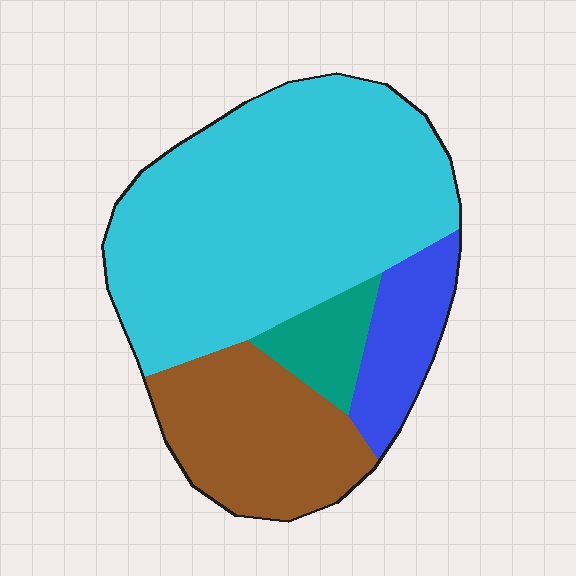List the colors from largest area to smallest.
From largest to smallest: cyan, brown, blue, teal.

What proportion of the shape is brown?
Brown takes up about one quarter (1/4) of the shape.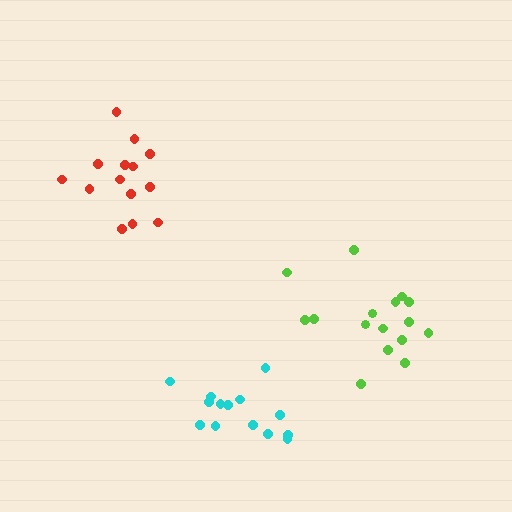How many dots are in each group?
Group 1: 16 dots, Group 2: 14 dots, Group 3: 14 dots (44 total).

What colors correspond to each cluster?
The clusters are colored: lime, cyan, red.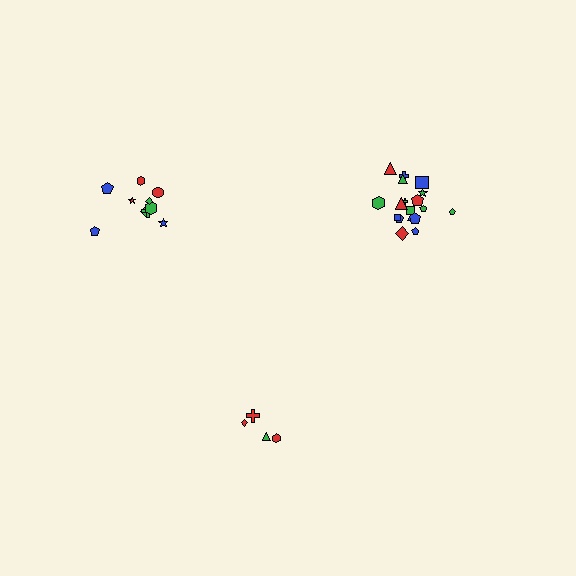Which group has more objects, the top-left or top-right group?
The top-right group.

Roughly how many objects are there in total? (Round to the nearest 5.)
Roughly 30 objects in total.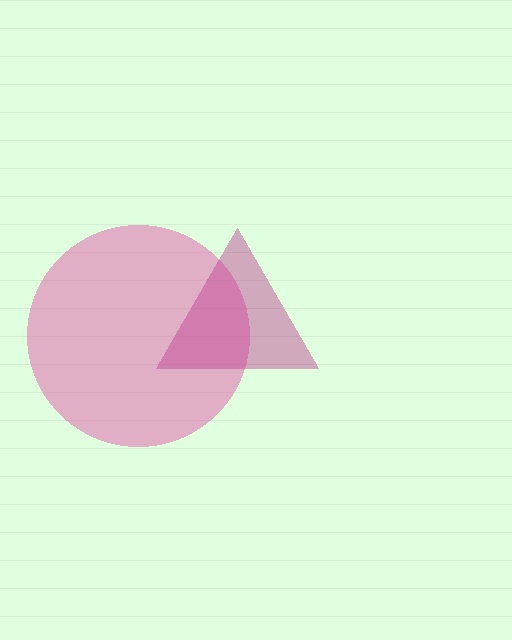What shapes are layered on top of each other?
The layered shapes are: a pink circle, a magenta triangle.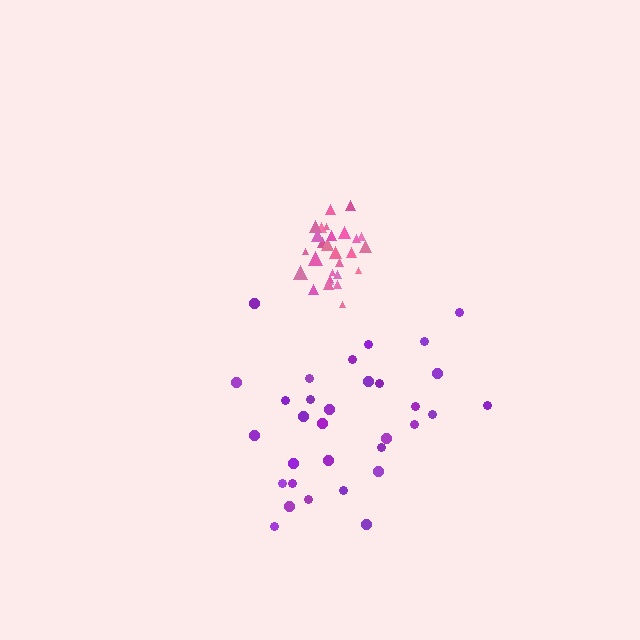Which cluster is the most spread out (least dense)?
Purple.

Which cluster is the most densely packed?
Pink.